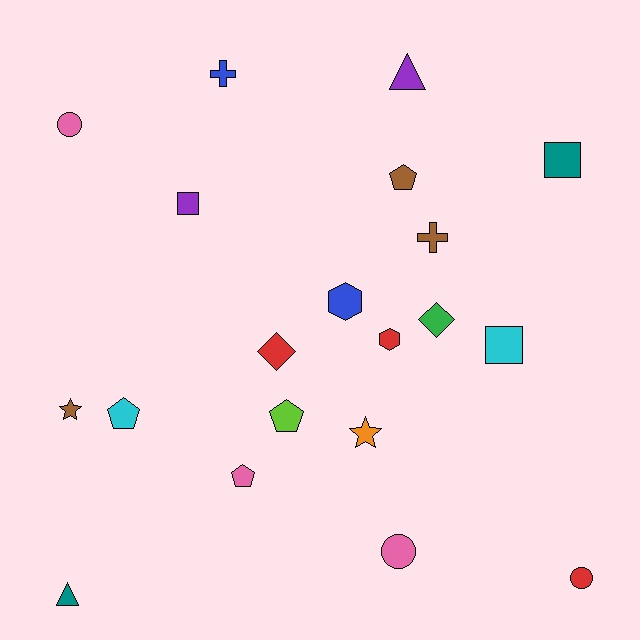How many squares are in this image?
There are 3 squares.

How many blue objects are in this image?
There are 2 blue objects.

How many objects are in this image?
There are 20 objects.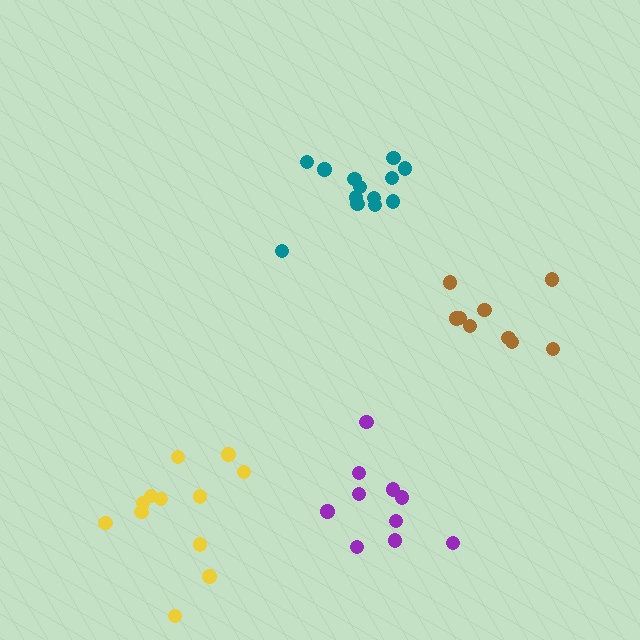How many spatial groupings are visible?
There are 4 spatial groupings.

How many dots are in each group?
Group 1: 12 dots, Group 2: 10 dots, Group 3: 13 dots, Group 4: 10 dots (45 total).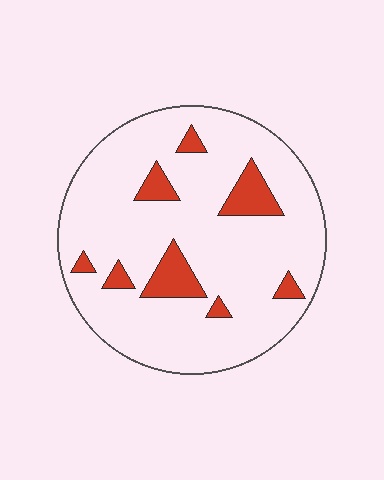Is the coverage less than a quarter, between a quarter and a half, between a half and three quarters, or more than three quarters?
Less than a quarter.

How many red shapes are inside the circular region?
8.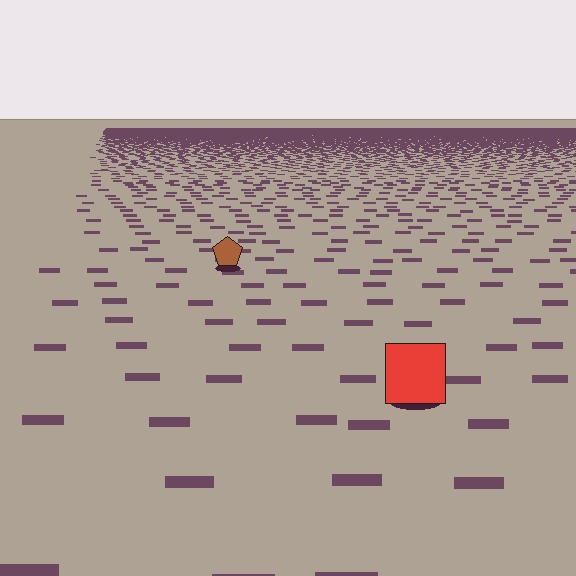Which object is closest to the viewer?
The red square is closest. The texture marks near it are larger and more spread out.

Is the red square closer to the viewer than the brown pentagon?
Yes. The red square is closer — you can tell from the texture gradient: the ground texture is coarser near it.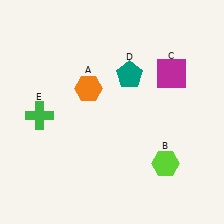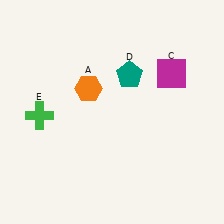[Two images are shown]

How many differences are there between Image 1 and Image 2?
There is 1 difference between the two images.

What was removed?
The lime hexagon (B) was removed in Image 2.